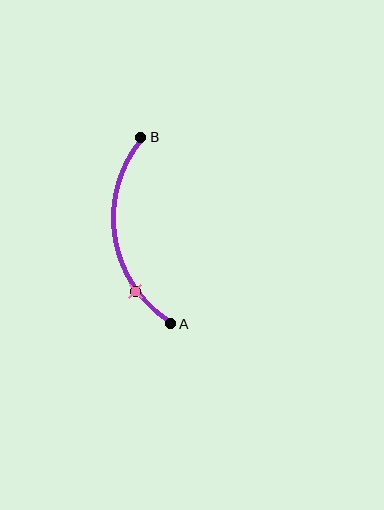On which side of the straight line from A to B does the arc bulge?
The arc bulges to the left of the straight line connecting A and B.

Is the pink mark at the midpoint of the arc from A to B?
No. The pink mark lies on the arc but is closer to endpoint A. The arc midpoint would be at the point on the curve equidistant along the arc from both A and B.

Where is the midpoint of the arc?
The arc midpoint is the point on the curve farthest from the straight line joining A and B. It sits to the left of that line.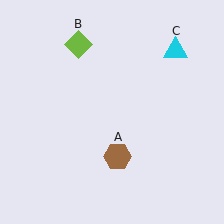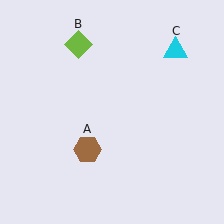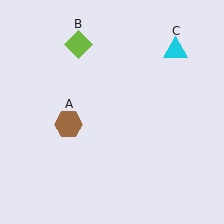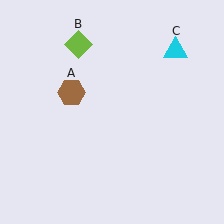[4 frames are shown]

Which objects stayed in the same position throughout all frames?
Lime diamond (object B) and cyan triangle (object C) remained stationary.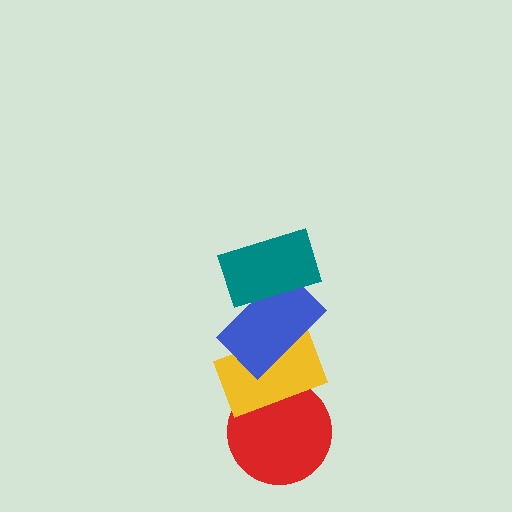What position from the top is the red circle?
The red circle is 4th from the top.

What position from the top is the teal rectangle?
The teal rectangle is 1st from the top.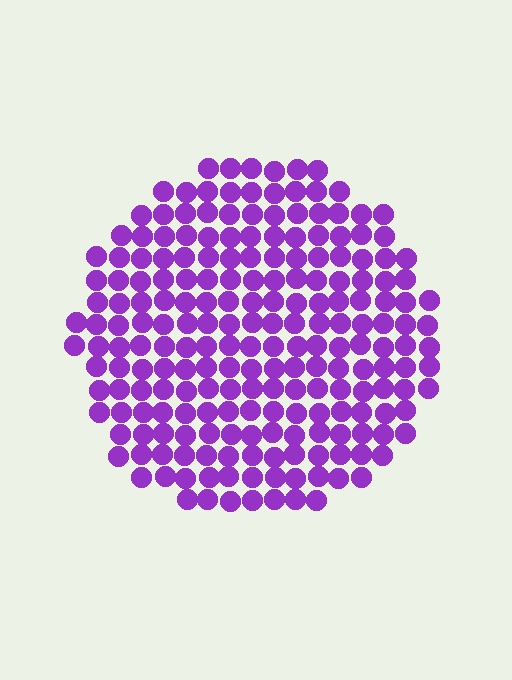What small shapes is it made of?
It is made of small circles.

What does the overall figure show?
The overall figure shows a circle.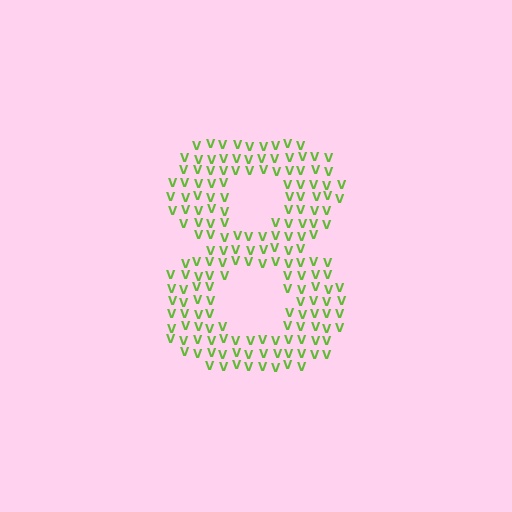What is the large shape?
The large shape is the digit 8.